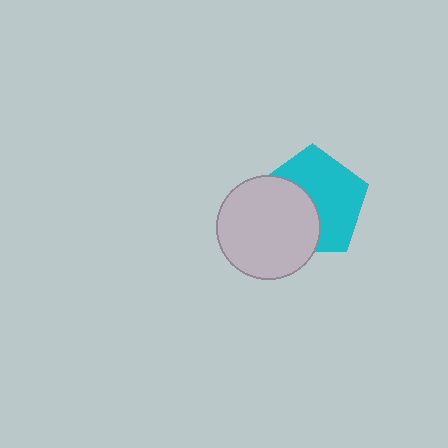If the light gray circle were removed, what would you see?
You would see the complete cyan pentagon.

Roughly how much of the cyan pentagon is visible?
About half of it is visible (roughly 58%).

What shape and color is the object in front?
The object in front is a light gray circle.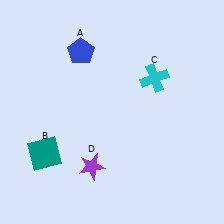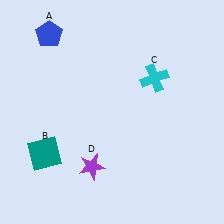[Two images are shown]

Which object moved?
The blue pentagon (A) moved left.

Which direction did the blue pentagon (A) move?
The blue pentagon (A) moved left.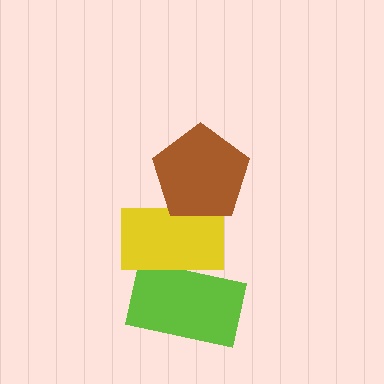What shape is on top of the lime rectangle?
The yellow rectangle is on top of the lime rectangle.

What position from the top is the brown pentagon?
The brown pentagon is 1st from the top.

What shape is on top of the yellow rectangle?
The brown pentagon is on top of the yellow rectangle.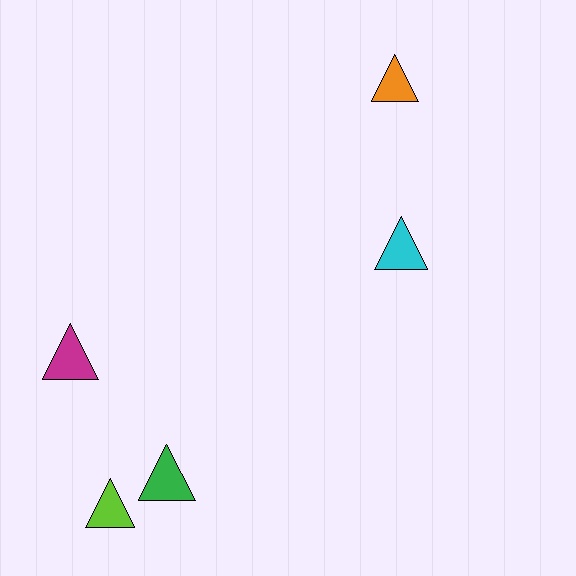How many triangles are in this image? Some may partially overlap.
There are 5 triangles.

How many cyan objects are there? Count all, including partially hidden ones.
There is 1 cyan object.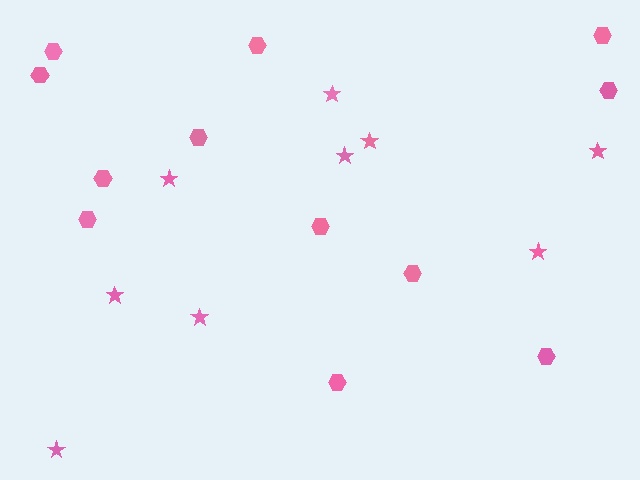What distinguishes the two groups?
There are 2 groups: one group of stars (9) and one group of hexagons (12).